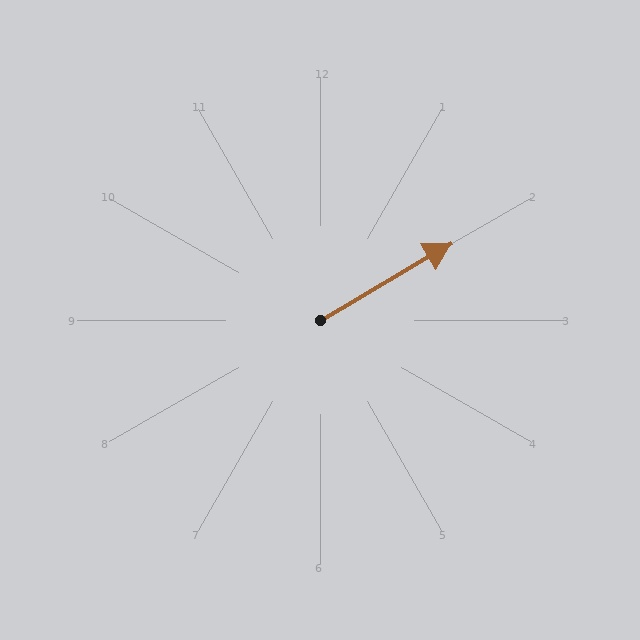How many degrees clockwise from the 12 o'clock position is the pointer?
Approximately 59 degrees.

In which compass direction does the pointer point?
Northeast.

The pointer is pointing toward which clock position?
Roughly 2 o'clock.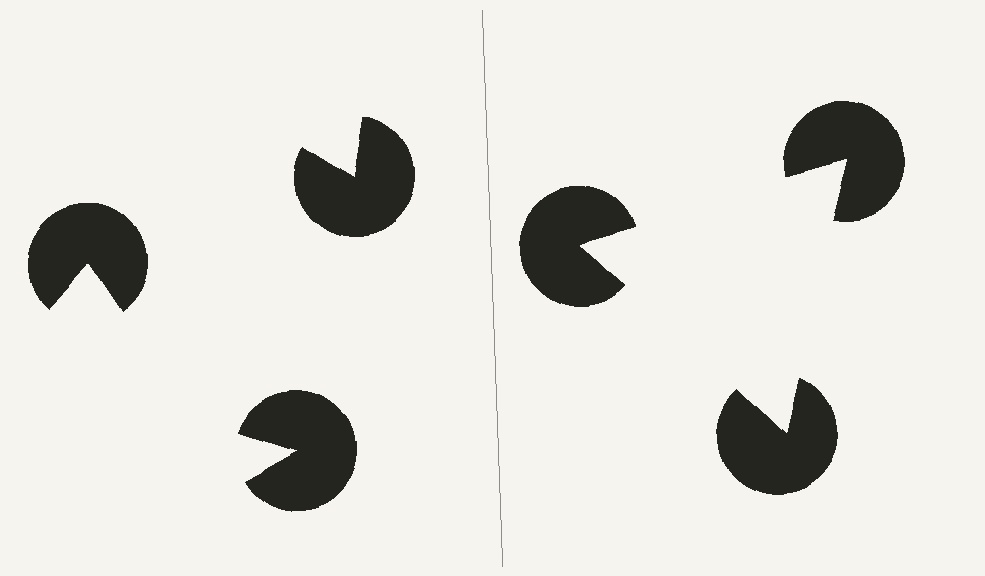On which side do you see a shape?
An illusory triangle appears on the right side. On the left side the wedge cuts are rotated, so no coherent shape forms.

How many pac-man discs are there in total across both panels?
6 — 3 on each side.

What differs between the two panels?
The pac-man discs are positioned identically on both sides; only the wedge orientations differ. On the right they align to a triangle; on the left they are misaligned.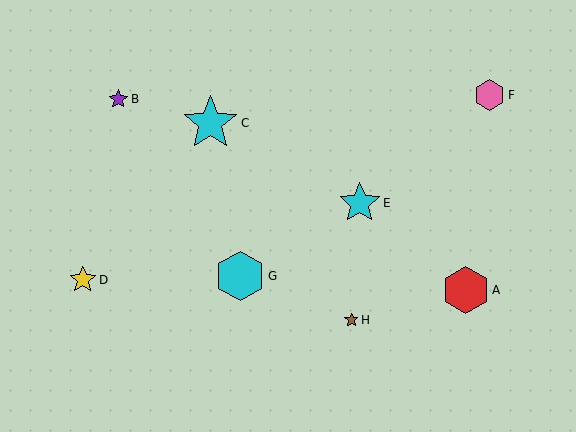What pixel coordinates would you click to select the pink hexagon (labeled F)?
Click at (490, 95) to select the pink hexagon F.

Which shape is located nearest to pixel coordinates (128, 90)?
The purple star (labeled B) at (118, 99) is nearest to that location.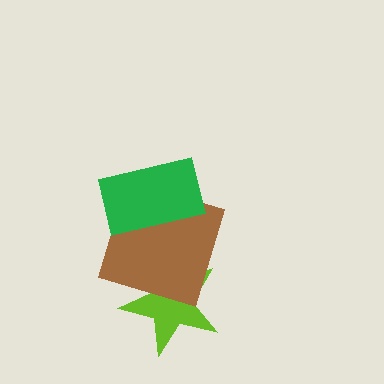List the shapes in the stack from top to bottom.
From top to bottom: the green rectangle, the brown square, the lime star.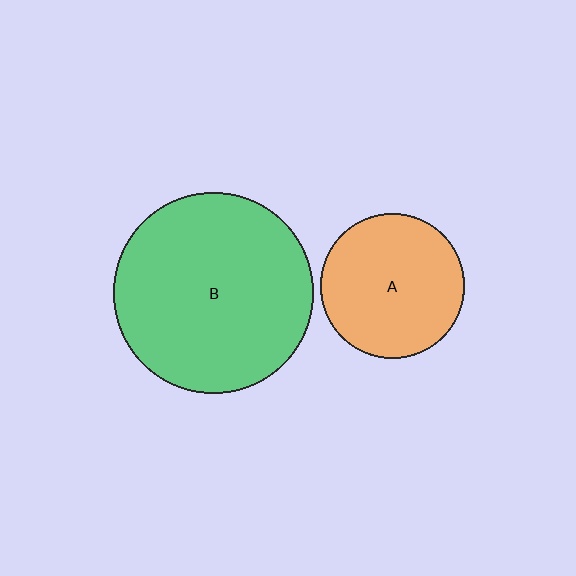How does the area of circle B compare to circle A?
Approximately 1.9 times.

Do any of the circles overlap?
No, none of the circles overlap.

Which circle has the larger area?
Circle B (green).